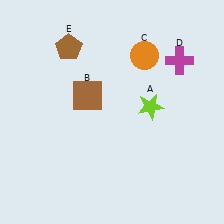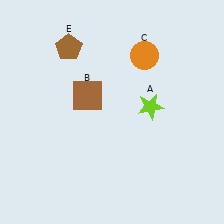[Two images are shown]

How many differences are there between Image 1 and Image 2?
There is 1 difference between the two images.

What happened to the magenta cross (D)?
The magenta cross (D) was removed in Image 2. It was in the top-right area of Image 1.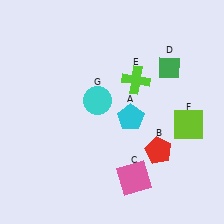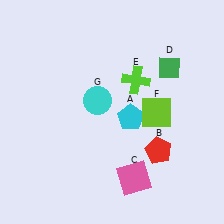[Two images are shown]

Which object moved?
The lime square (F) moved left.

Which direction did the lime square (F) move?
The lime square (F) moved left.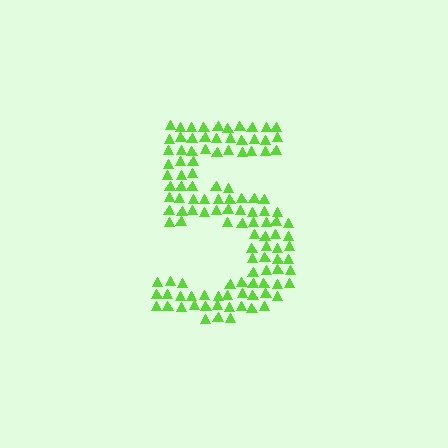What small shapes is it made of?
It is made of small triangles.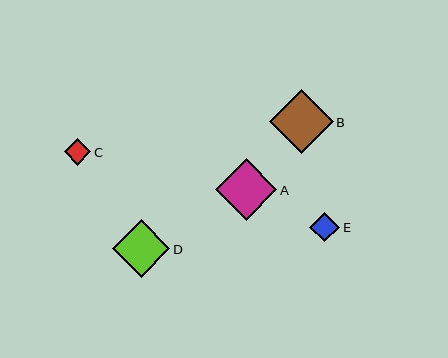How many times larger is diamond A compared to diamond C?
Diamond A is approximately 2.3 times the size of diamond C.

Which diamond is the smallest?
Diamond C is the smallest with a size of approximately 27 pixels.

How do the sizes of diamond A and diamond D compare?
Diamond A and diamond D are approximately the same size.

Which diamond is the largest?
Diamond B is the largest with a size of approximately 64 pixels.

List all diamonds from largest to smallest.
From largest to smallest: B, A, D, E, C.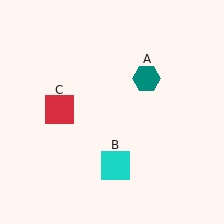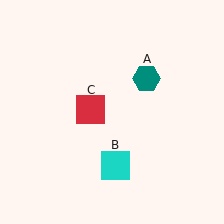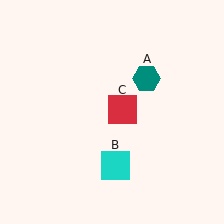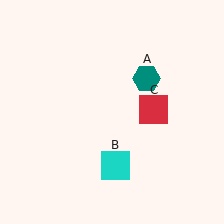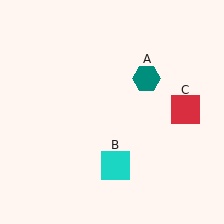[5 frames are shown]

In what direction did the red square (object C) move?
The red square (object C) moved right.